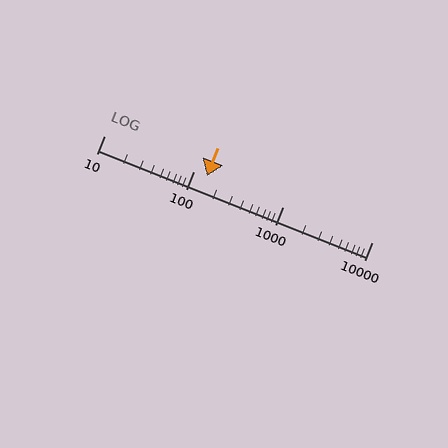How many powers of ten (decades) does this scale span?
The scale spans 3 decades, from 10 to 10000.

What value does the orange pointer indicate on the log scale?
The pointer indicates approximately 140.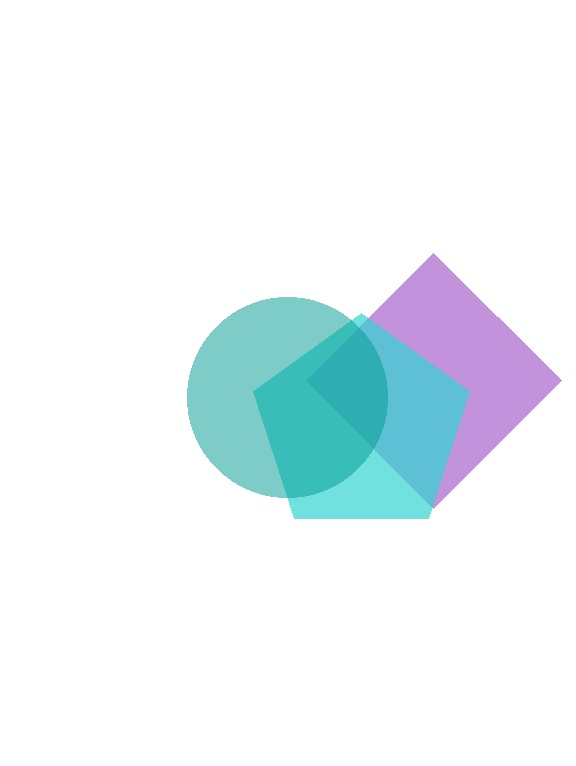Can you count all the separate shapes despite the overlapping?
Yes, there are 3 separate shapes.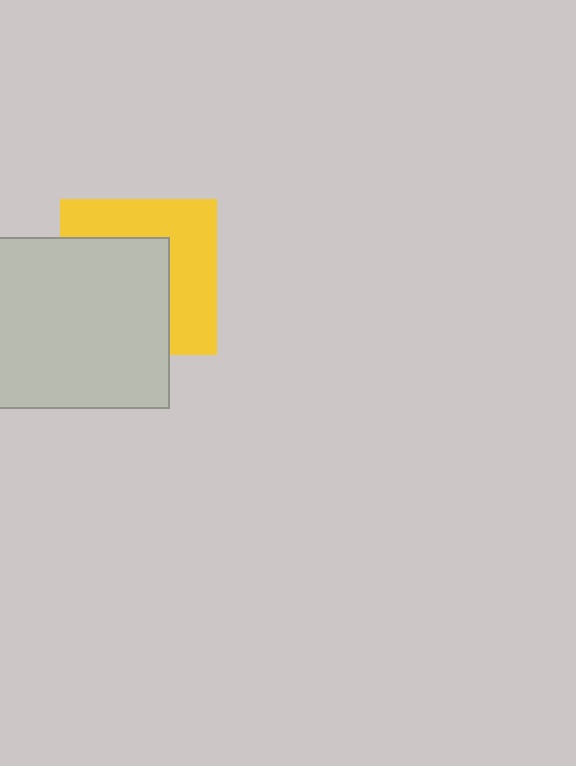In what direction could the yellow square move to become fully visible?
The yellow square could move toward the upper-right. That would shift it out from behind the light gray rectangle entirely.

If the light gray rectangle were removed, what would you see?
You would see the complete yellow square.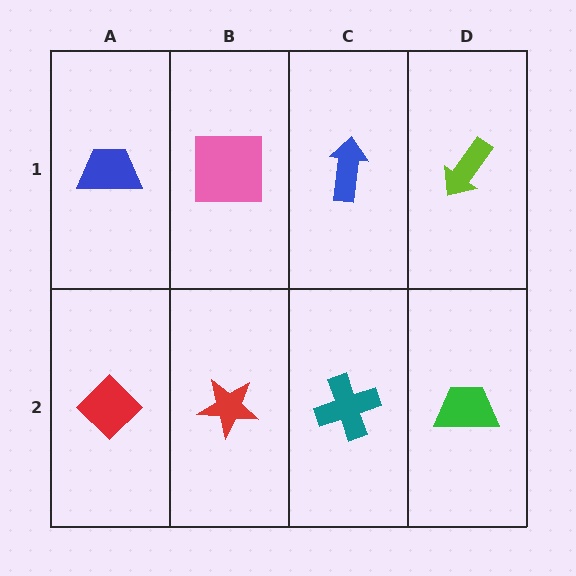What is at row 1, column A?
A blue trapezoid.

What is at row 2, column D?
A green trapezoid.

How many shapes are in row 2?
4 shapes.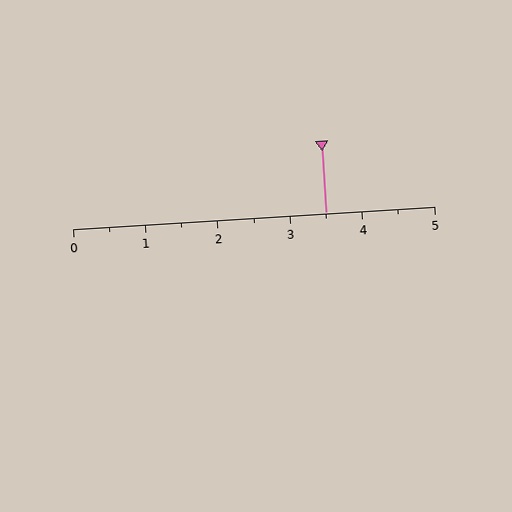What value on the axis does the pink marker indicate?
The marker indicates approximately 3.5.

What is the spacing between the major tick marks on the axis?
The major ticks are spaced 1 apart.